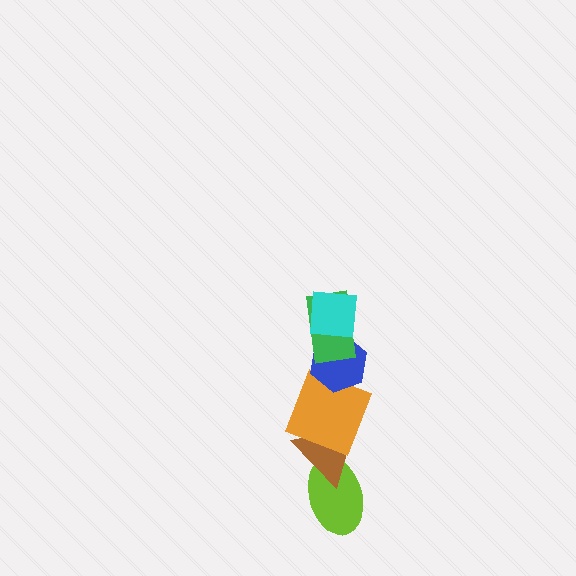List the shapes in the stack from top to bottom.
From top to bottom: the cyan square, the green rectangle, the blue hexagon, the orange square, the brown triangle, the lime ellipse.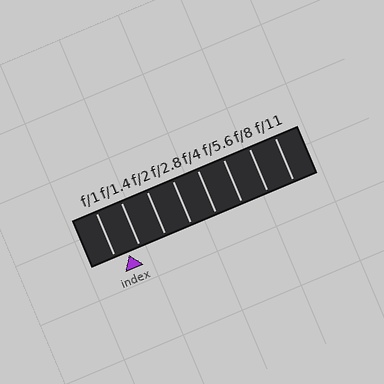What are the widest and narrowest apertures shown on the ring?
The widest aperture shown is f/1 and the narrowest is f/11.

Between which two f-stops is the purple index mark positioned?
The index mark is between f/1 and f/1.4.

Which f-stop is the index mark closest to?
The index mark is closest to f/1.4.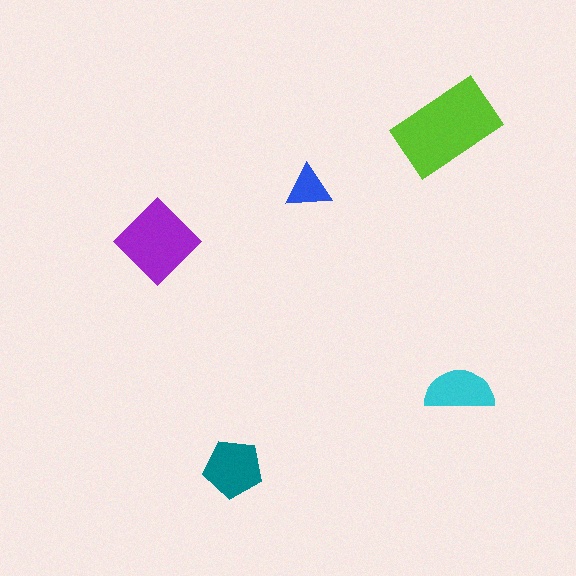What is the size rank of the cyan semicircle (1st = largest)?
4th.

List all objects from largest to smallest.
The lime rectangle, the purple diamond, the teal pentagon, the cyan semicircle, the blue triangle.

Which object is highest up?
The lime rectangle is topmost.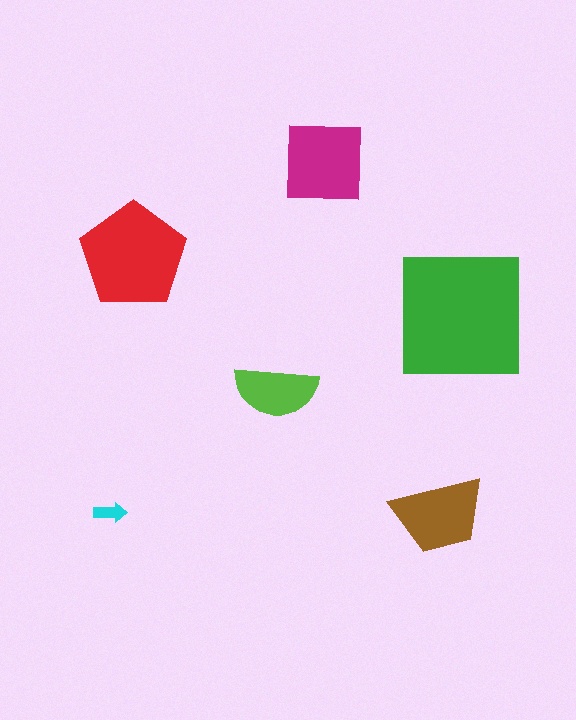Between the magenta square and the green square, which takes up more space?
The green square.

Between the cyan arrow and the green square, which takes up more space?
The green square.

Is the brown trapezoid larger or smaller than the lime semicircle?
Larger.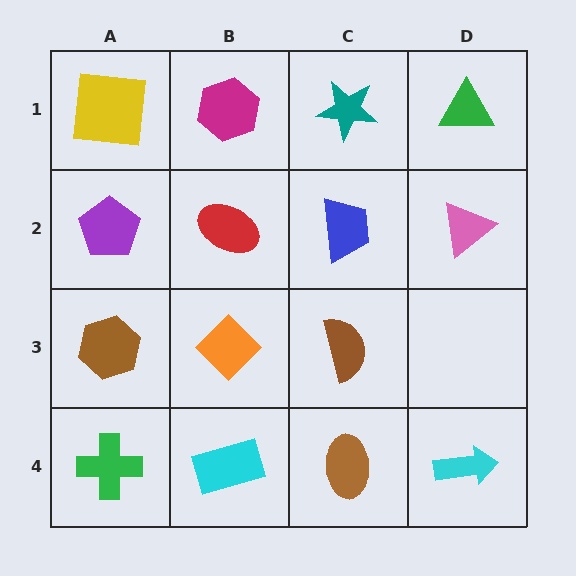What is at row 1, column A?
A yellow square.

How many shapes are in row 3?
3 shapes.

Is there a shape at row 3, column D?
No, that cell is empty.